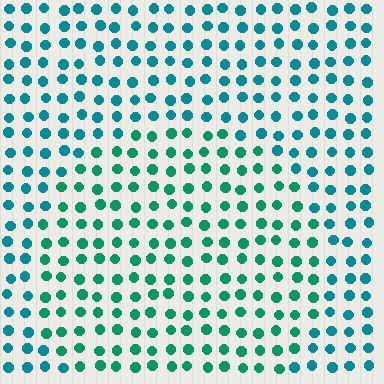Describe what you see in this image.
The image is filled with small teal elements in a uniform arrangement. A circle-shaped region is visible where the elements are tinted to a slightly different hue, forming a subtle color boundary.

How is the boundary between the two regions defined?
The boundary is defined purely by a slight shift in hue (about 27 degrees). Spacing, size, and orientation are identical on both sides.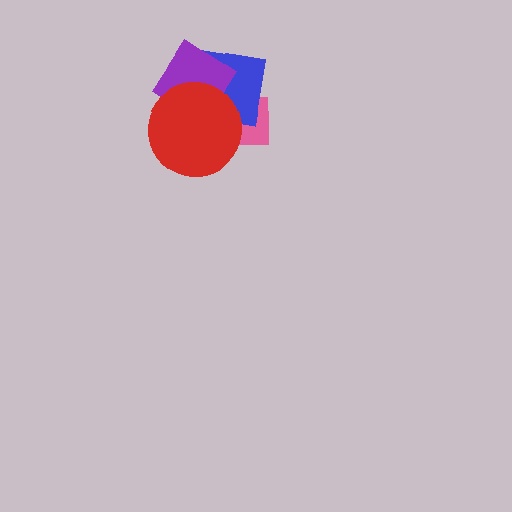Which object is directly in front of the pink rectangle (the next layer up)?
The blue square is directly in front of the pink rectangle.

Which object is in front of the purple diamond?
The red circle is in front of the purple diamond.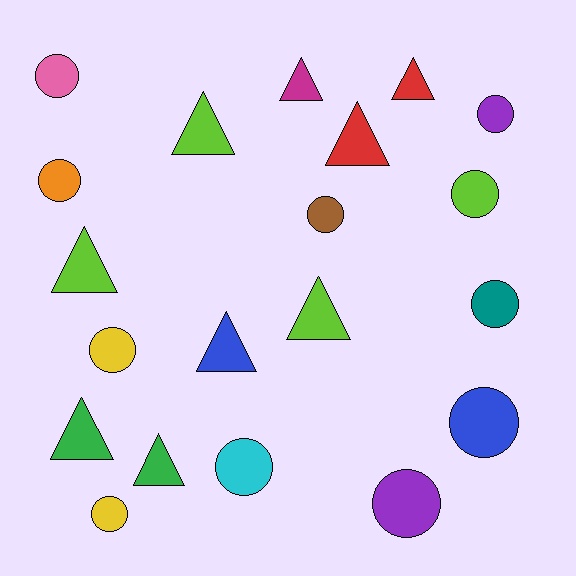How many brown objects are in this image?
There is 1 brown object.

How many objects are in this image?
There are 20 objects.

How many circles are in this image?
There are 11 circles.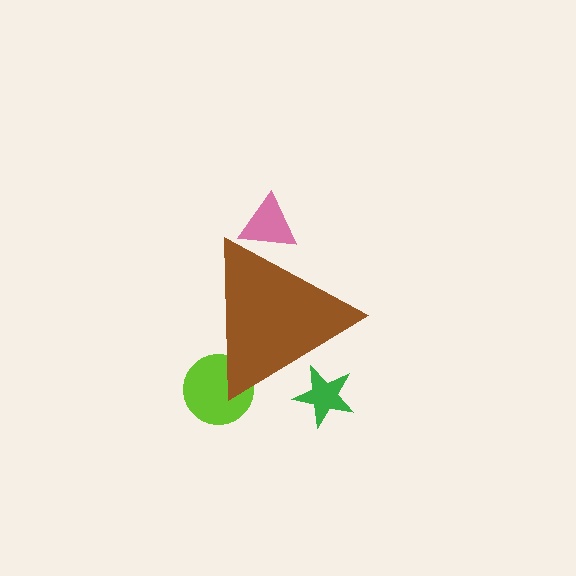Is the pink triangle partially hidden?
Yes, the pink triangle is partially hidden behind the brown triangle.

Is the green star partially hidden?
Yes, the green star is partially hidden behind the brown triangle.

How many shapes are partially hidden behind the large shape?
3 shapes are partially hidden.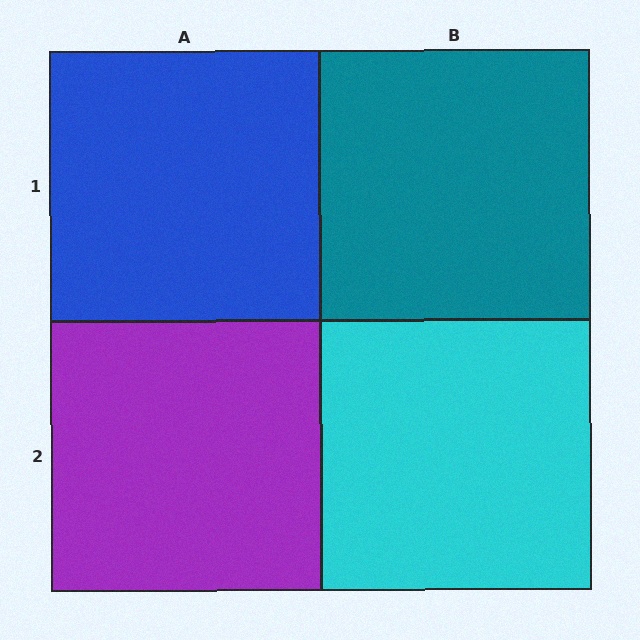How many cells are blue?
1 cell is blue.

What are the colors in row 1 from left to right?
Blue, teal.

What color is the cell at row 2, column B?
Cyan.